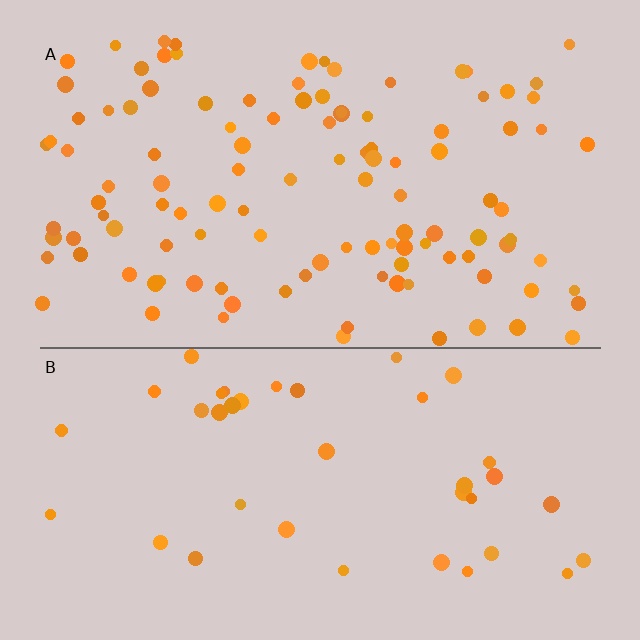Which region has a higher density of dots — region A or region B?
A (the top).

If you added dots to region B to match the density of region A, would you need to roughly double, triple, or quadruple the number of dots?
Approximately triple.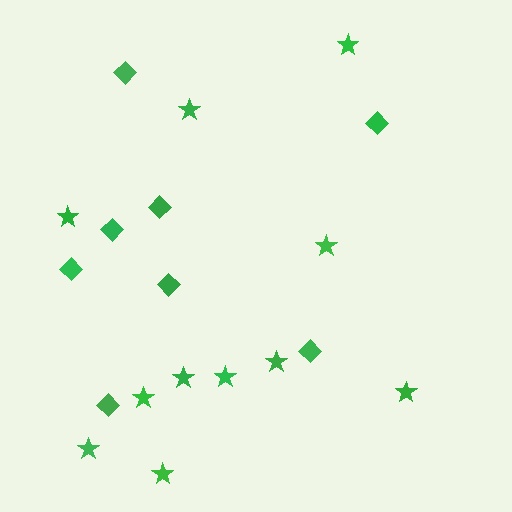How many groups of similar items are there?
There are 2 groups: one group of diamonds (8) and one group of stars (11).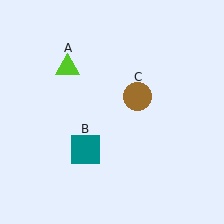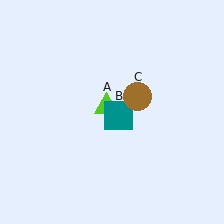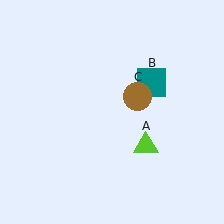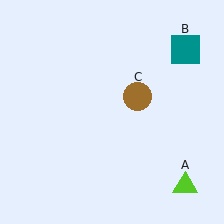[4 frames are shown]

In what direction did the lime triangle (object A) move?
The lime triangle (object A) moved down and to the right.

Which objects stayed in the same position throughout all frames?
Brown circle (object C) remained stationary.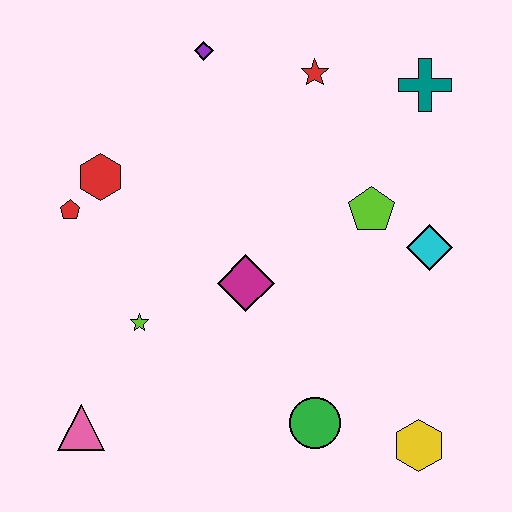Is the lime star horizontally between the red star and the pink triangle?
Yes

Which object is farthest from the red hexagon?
The yellow hexagon is farthest from the red hexagon.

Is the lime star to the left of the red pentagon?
No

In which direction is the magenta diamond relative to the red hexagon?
The magenta diamond is to the right of the red hexagon.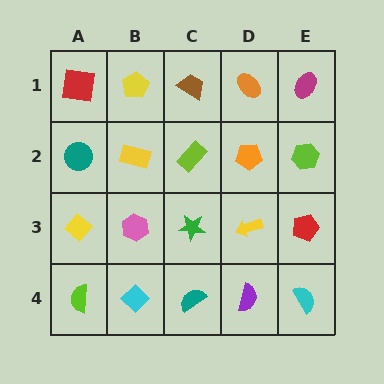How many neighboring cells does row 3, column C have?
4.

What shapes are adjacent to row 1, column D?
An orange pentagon (row 2, column D), a brown trapezoid (row 1, column C), a magenta ellipse (row 1, column E).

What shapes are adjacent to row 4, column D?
A yellow arrow (row 3, column D), a teal semicircle (row 4, column C), a cyan semicircle (row 4, column E).